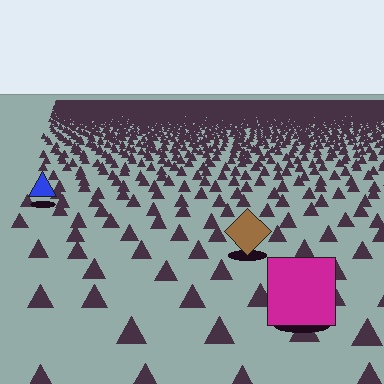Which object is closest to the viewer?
The magenta square is closest. The texture marks near it are larger and more spread out.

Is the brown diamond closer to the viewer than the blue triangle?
Yes. The brown diamond is closer — you can tell from the texture gradient: the ground texture is coarser near it.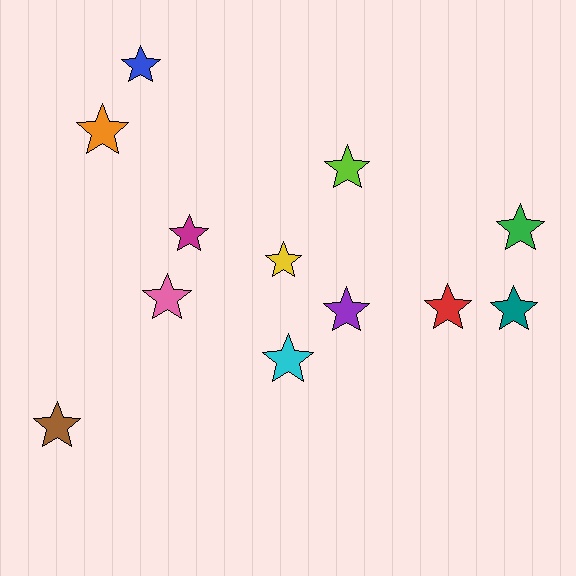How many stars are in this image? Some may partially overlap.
There are 12 stars.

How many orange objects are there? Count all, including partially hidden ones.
There is 1 orange object.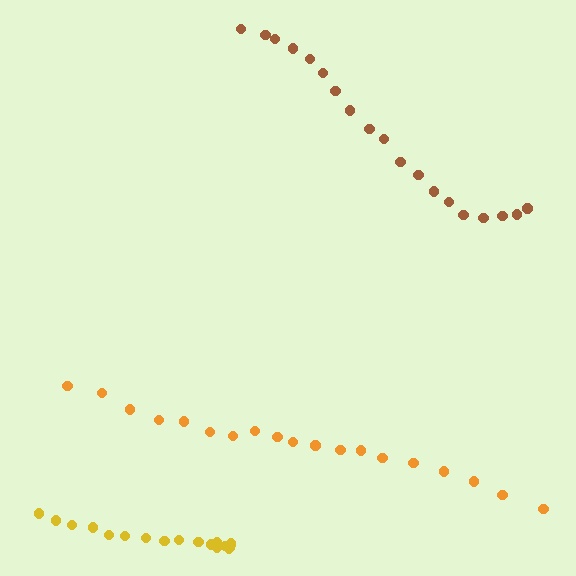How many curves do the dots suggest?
There are 3 distinct paths.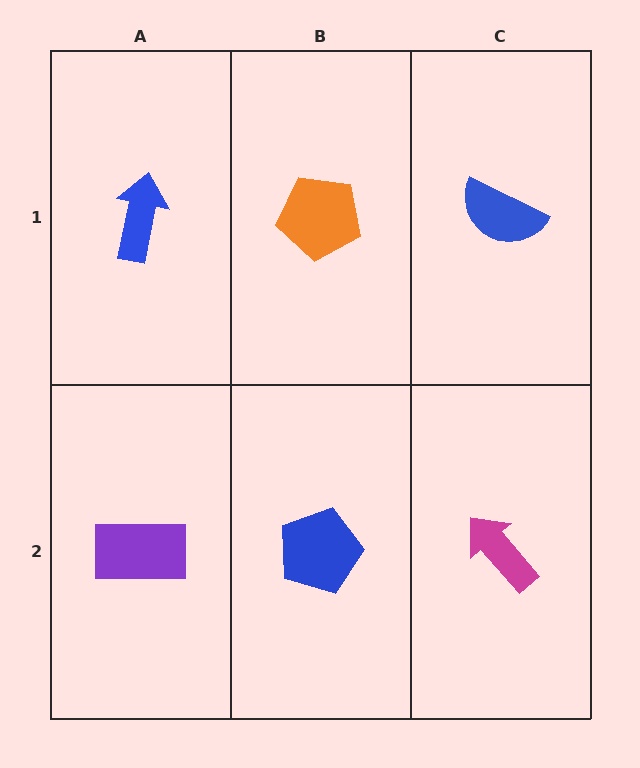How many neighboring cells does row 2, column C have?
2.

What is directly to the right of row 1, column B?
A blue semicircle.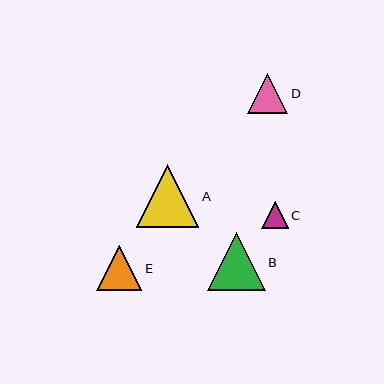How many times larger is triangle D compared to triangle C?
Triangle D is approximately 1.5 times the size of triangle C.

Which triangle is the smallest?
Triangle C is the smallest with a size of approximately 27 pixels.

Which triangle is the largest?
Triangle A is the largest with a size of approximately 62 pixels.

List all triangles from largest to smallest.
From largest to smallest: A, B, E, D, C.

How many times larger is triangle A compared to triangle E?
Triangle A is approximately 1.4 times the size of triangle E.